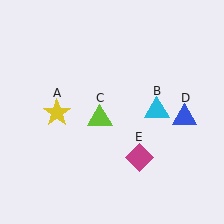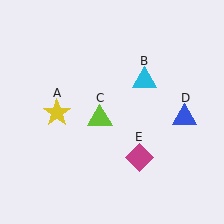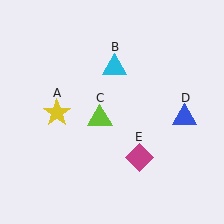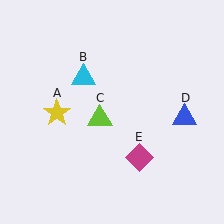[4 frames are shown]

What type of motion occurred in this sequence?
The cyan triangle (object B) rotated counterclockwise around the center of the scene.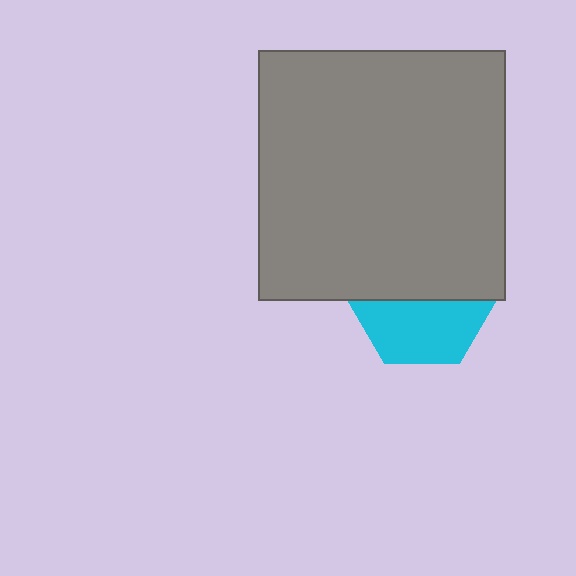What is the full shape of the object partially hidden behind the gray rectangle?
The partially hidden object is a cyan hexagon.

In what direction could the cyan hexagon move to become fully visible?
The cyan hexagon could move down. That would shift it out from behind the gray rectangle entirely.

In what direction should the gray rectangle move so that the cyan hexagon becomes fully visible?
The gray rectangle should move up. That is the shortest direction to clear the overlap and leave the cyan hexagon fully visible.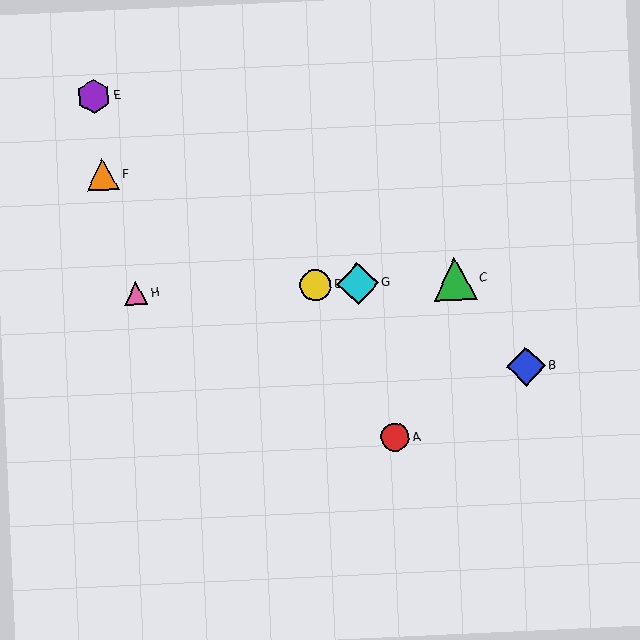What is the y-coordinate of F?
Object F is at y≈174.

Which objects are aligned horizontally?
Objects C, D, G, H are aligned horizontally.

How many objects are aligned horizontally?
4 objects (C, D, G, H) are aligned horizontally.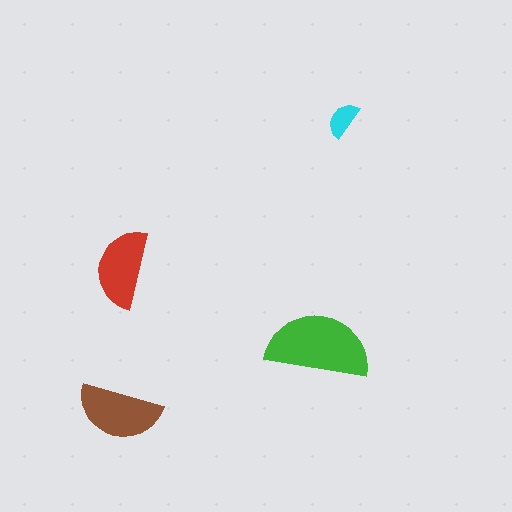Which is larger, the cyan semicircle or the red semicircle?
The red one.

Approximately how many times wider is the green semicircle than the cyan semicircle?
About 3 times wider.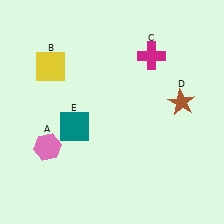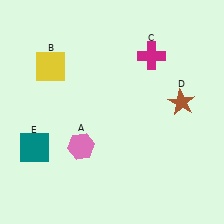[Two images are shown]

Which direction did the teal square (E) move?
The teal square (E) moved left.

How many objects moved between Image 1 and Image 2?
2 objects moved between the two images.